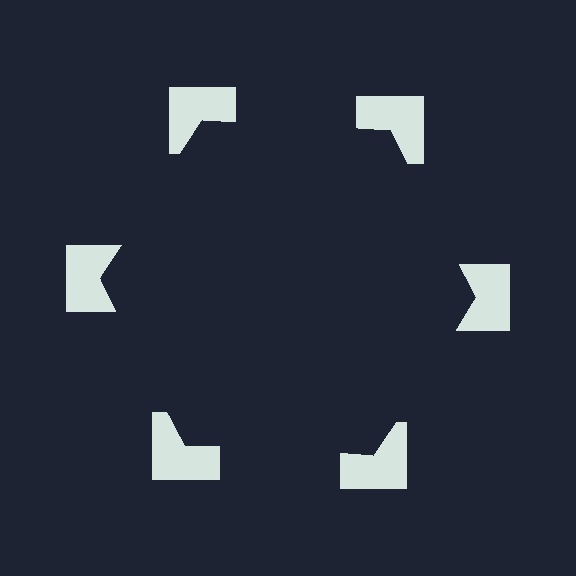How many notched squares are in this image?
There are 6 — one at each vertex of the illusory hexagon.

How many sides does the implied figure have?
6 sides.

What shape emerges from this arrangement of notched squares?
An illusory hexagon — its edges are inferred from the aligned wedge cuts in the notched squares, not physically drawn.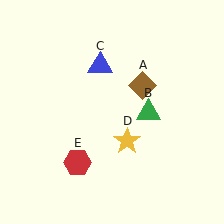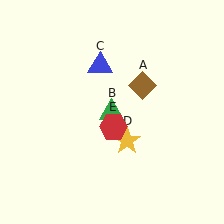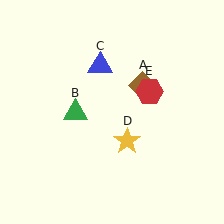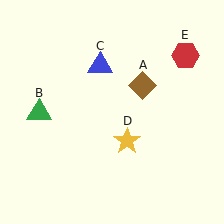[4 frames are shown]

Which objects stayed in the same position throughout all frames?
Brown diamond (object A) and blue triangle (object C) and yellow star (object D) remained stationary.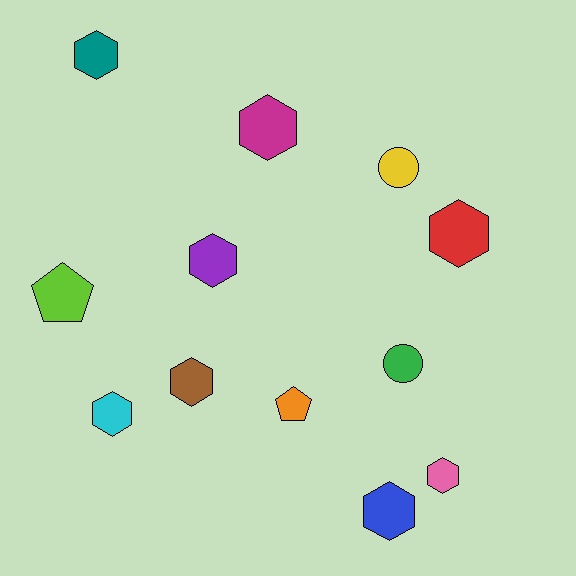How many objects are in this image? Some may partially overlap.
There are 12 objects.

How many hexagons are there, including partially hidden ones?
There are 8 hexagons.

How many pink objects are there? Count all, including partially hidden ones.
There is 1 pink object.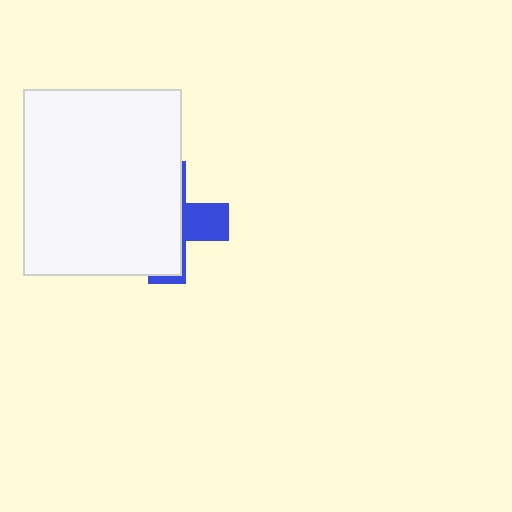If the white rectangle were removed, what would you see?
You would see the complete blue cross.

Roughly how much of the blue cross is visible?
A small part of it is visible (roughly 31%).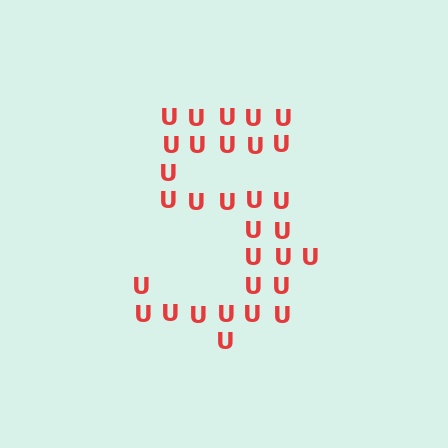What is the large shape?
The large shape is the digit 5.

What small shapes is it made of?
It is made of small letter U's.